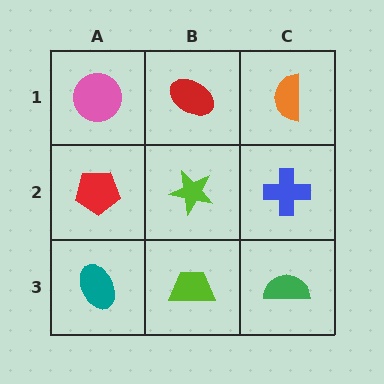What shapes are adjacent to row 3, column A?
A red pentagon (row 2, column A), a lime trapezoid (row 3, column B).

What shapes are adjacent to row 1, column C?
A blue cross (row 2, column C), a red ellipse (row 1, column B).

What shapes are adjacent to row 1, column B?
A lime star (row 2, column B), a pink circle (row 1, column A), an orange semicircle (row 1, column C).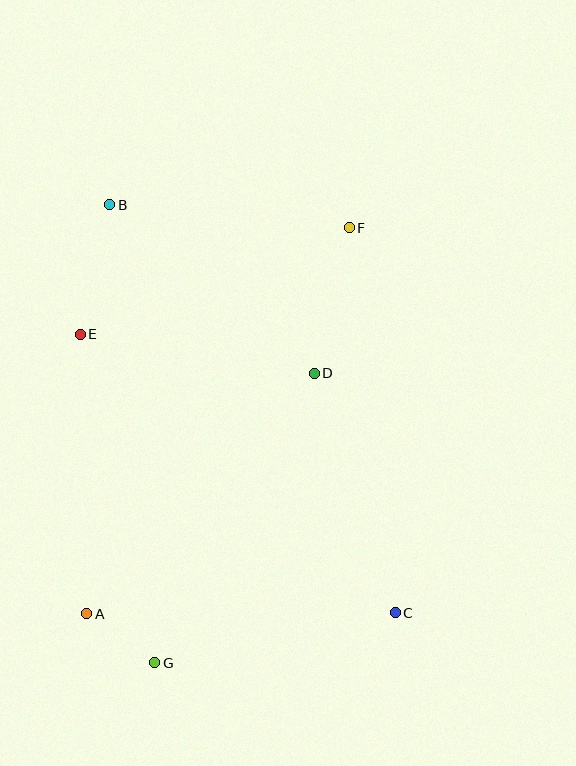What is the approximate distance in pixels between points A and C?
The distance between A and C is approximately 309 pixels.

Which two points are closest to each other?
Points A and G are closest to each other.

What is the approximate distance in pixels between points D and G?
The distance between D and G is approximately 331 pixels.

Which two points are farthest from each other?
Points B and C are farthest from each other.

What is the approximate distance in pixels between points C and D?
The distance between C and D is approximately 253 pixels.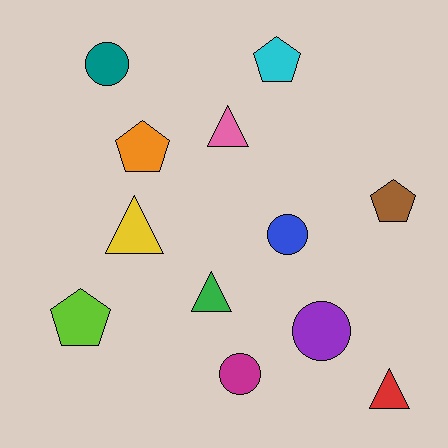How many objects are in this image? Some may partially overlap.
There are 12 objects.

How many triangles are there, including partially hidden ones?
There are 4 triangles.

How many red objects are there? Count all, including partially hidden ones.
There is 1 red object.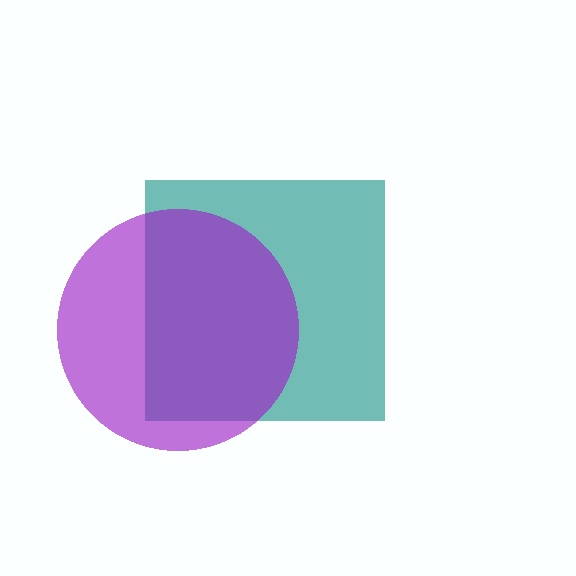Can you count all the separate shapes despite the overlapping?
Yes, there are 2 separate shapes.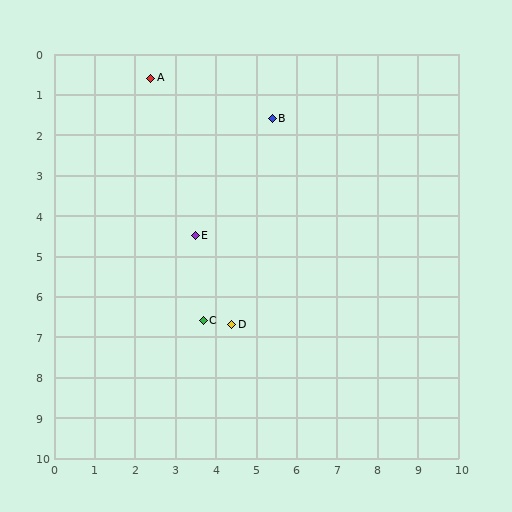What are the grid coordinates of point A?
Point A is at approximately (2.4, 0.6).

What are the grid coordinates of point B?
Point B is at approximately (5.4, 1.6).